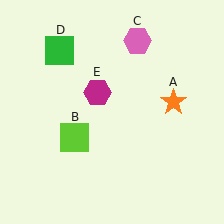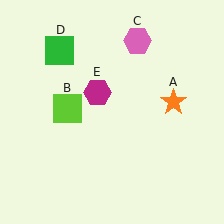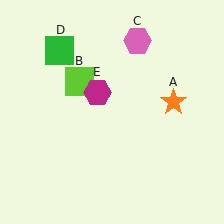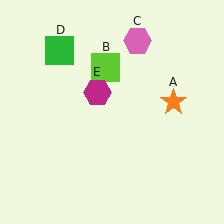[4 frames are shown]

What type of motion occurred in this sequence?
The lime square (object B) rotated clockwise around the center of the scene.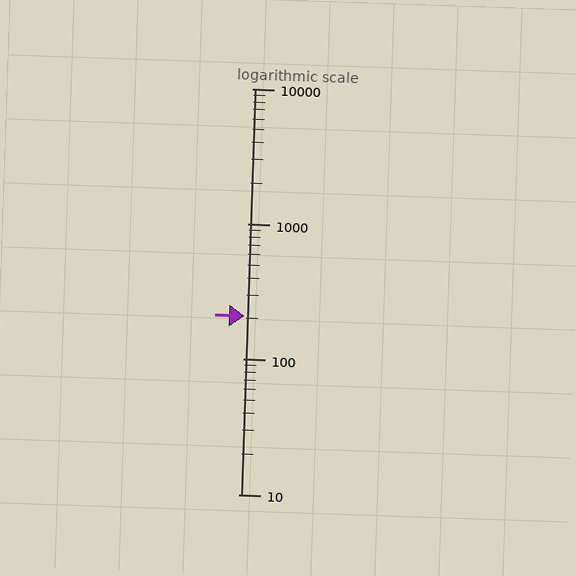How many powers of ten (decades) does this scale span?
The scale spans 3 decades, from 10 to 10000.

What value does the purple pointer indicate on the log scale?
The pointer indicates approximately 210.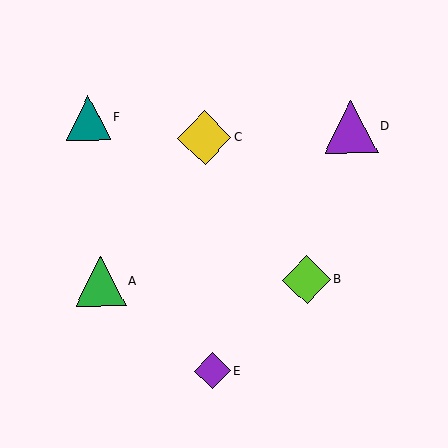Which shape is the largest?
The yellow diamond (labeled C) is the largest.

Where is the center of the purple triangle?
The center of the purple triangle is at (351, 127).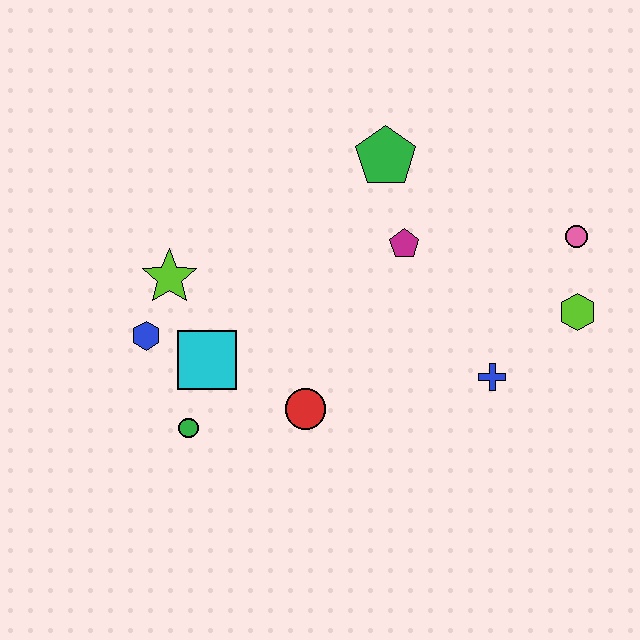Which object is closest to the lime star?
The blue hexagon is closest to the lime star.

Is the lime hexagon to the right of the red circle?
Yes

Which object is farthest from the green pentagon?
The green circle is farthest from the green pentagon.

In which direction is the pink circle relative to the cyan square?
The pink circle is to the right of the cyan square.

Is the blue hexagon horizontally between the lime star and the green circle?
No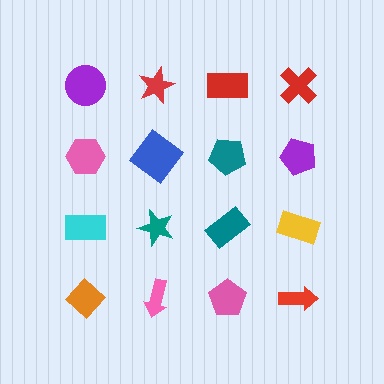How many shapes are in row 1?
4 shapes.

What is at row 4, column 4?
A red arrow.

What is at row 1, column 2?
A red star.